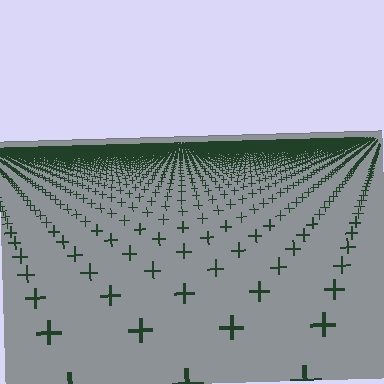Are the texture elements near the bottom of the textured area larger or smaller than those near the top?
Larger. Near the bottom, elements are closer to the viewer and appear at a bigger on-screen size.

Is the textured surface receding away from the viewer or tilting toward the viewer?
The surface is receding away from the viewer. Texture elements get smaller and denser toward the top.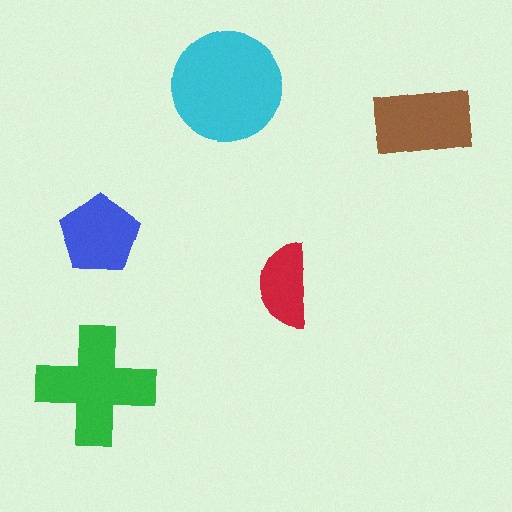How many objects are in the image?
There are 5 objects in the image.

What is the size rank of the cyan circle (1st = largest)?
1st.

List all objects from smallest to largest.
The red semicircle, the blue pentagon, the brown rectangle, the green cross, the cyan circle.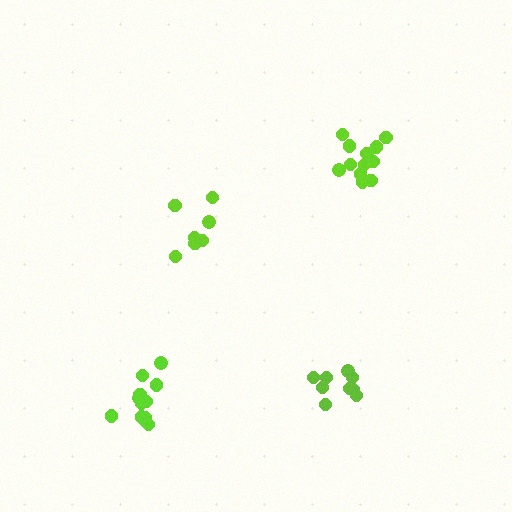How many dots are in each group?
Group 1: 12 dots, Group 2: 9 dots, Group 3: 12 dots, Group 4: 7 dots (40 total).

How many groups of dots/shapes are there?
There are 4 groups.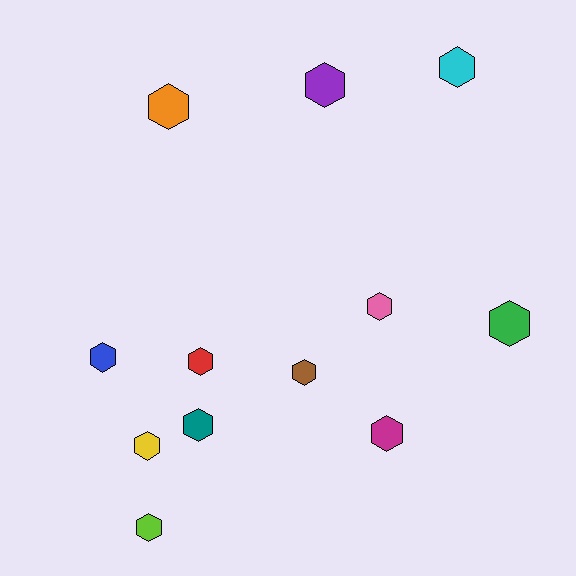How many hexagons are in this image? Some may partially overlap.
There are 12 hexagons.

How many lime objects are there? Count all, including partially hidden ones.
There is 1 lime object.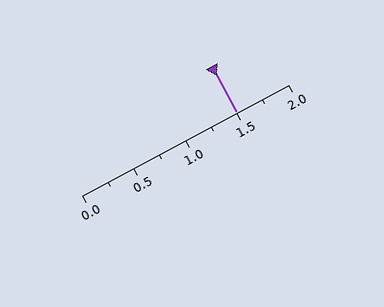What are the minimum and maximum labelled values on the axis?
The axis runs from 0.0 to 2.0.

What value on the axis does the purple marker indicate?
The marker indicates approximately 1.5.